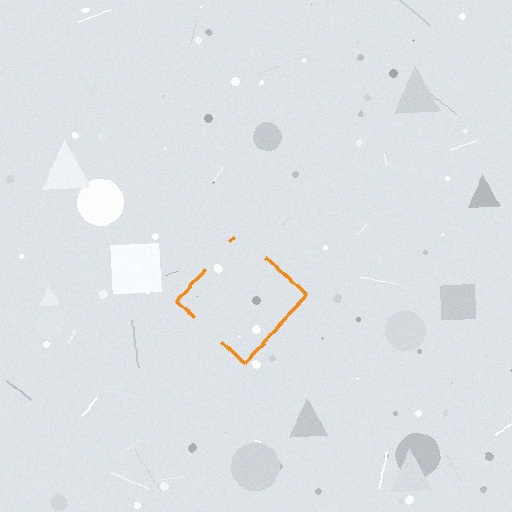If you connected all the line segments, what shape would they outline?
They would outline a diamond.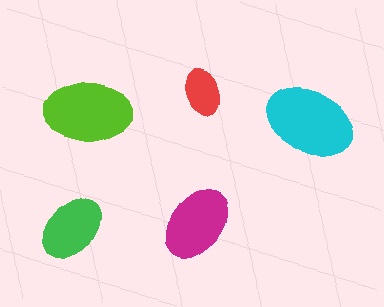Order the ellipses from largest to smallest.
the cyan one, the lime one, the magenta one, the green one, the red one.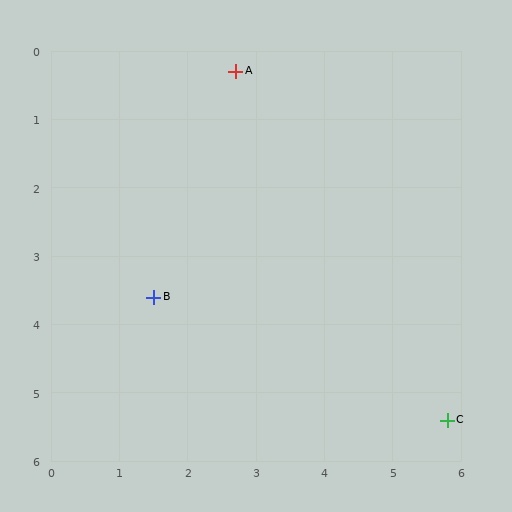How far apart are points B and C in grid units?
Points B and C are about 4.7 grid units apart.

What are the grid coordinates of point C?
Point C is at approximately (5.8, 5.4).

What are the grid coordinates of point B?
Point B is at approximately (1.5, 3.6).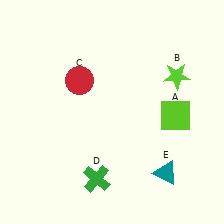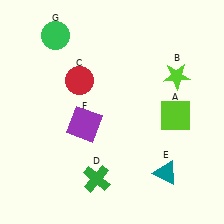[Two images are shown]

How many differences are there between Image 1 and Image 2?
There are 2 differences between the two images.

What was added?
A purple square (F), a green circle (G) were added in Image 2.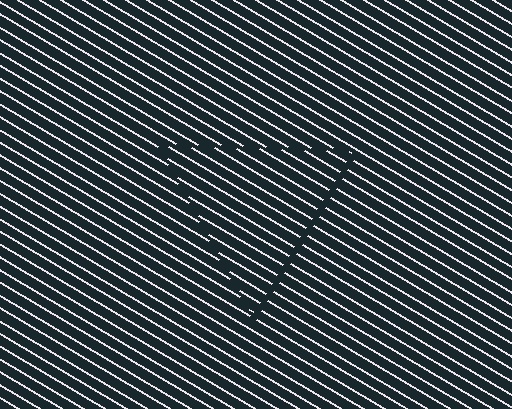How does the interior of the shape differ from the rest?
The interior of the shape contains the same grating, shifted by half a period — the contour is defined by the phase discontinuity where line-ends from the inner and outer gratings abut.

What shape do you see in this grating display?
An illusory triangle. The interior of the shape contains the same grating, shifted by half a period — the contour is defined by the phase discontinuity where line-ends from the inner and outer gratings abut.